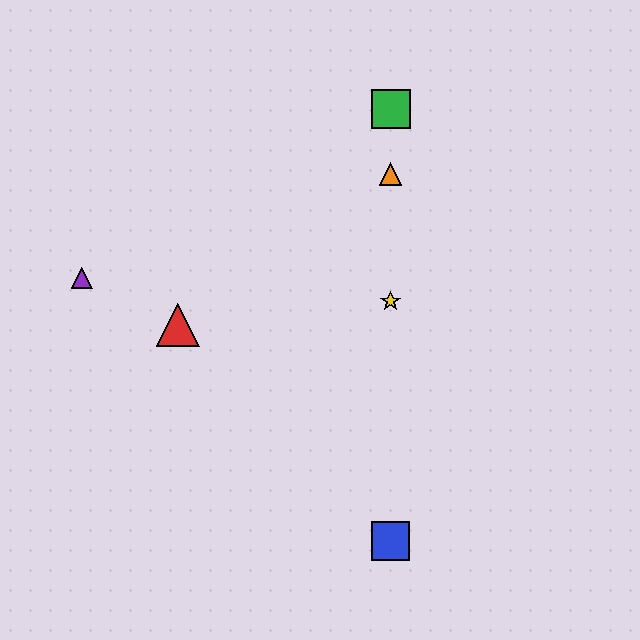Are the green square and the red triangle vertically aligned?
No, the green square is at x≈391 and the red triangle is at x≈178.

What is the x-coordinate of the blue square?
The blue square is at x≈391.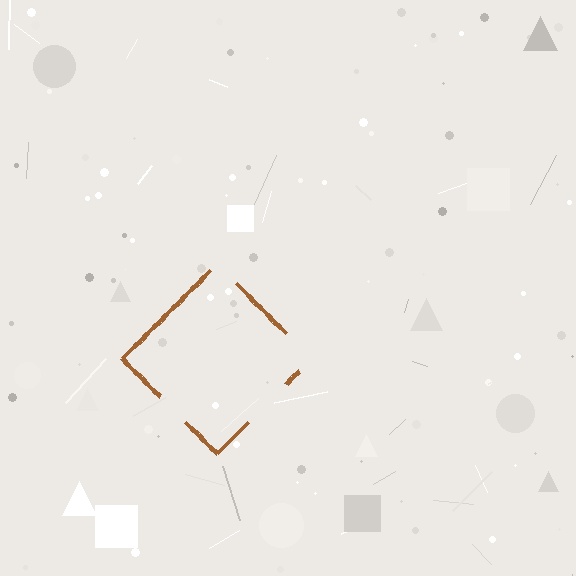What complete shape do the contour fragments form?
The contour fragments form a diamond.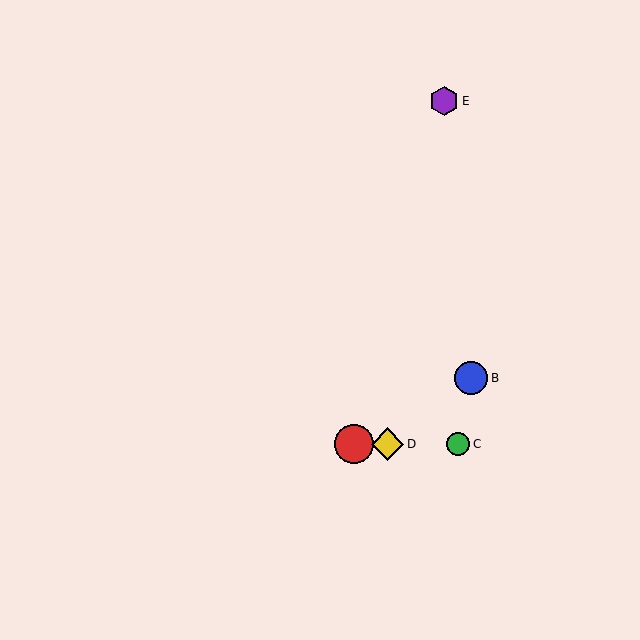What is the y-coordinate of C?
Object C is at y≈444.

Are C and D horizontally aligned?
Yes, both are at y≈444.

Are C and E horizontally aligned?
No, C is at y≈444 and E is at y≈101.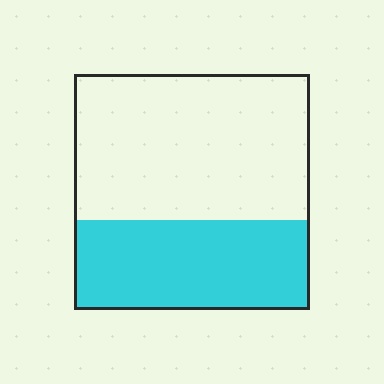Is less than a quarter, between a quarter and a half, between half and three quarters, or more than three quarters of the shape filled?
Between a quarter and a half.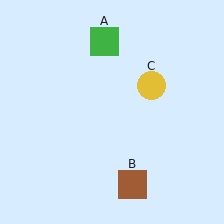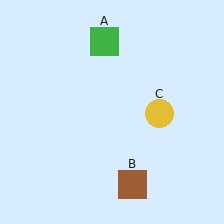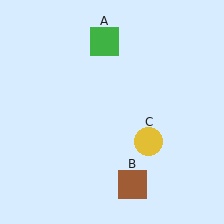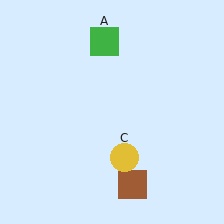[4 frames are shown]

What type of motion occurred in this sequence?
The yellow circle (object C) rotated clockwise around the center of the scene.